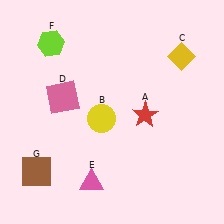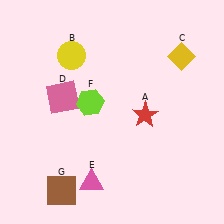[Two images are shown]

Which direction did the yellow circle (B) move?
The yellow circle (B) moved up.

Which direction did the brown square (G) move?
The brown square (G) moved right.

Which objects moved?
The objects that moved are: the yellow circle (B), the lime hexagon (F), the brown square (G).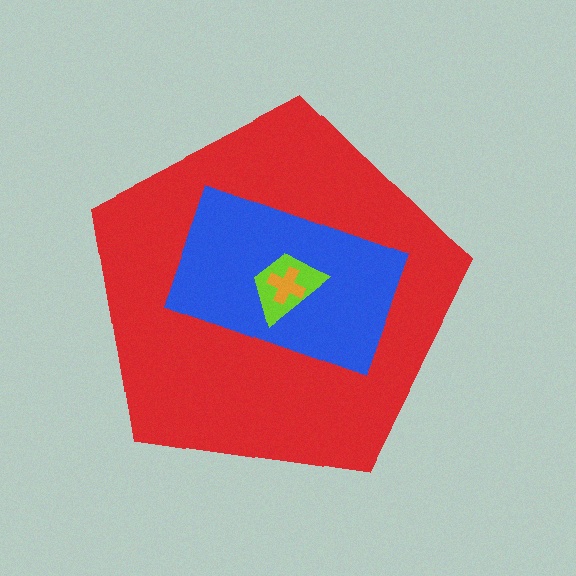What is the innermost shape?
The orange cross.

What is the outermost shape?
The red pentagon.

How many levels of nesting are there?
4.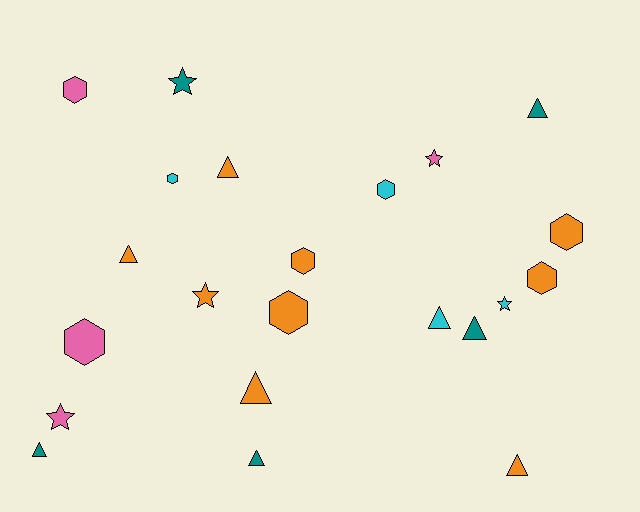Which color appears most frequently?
Orange, with 9 objects.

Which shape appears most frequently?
Triangle, with 9 objects.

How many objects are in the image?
There are 22 objects.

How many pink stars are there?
There are 2 pink stars.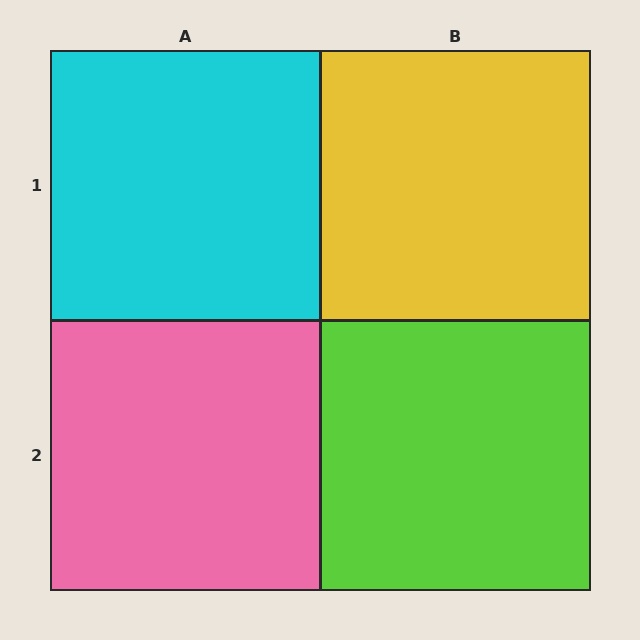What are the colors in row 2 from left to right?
Pink, lime.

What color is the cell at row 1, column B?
Yellow.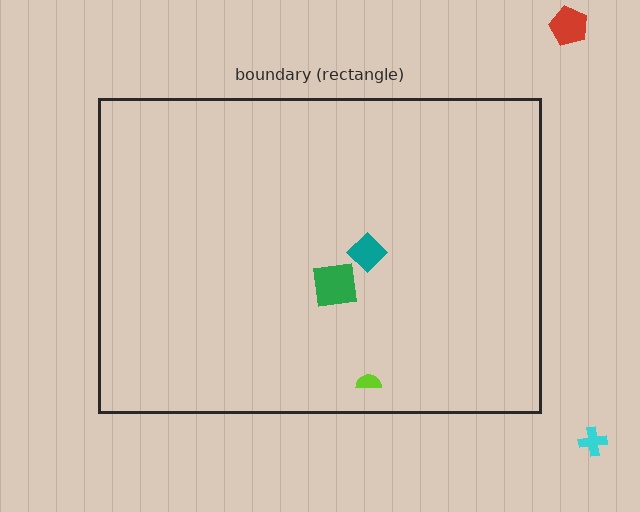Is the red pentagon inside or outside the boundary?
Outside.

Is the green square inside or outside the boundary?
Inside.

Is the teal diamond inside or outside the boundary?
Inside.